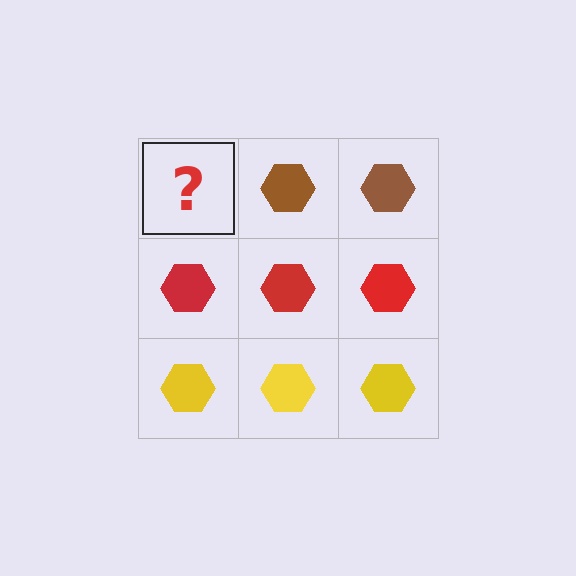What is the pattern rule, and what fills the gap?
The rule is that each row has a consistent color. The gap should be filled with a brown hexagon.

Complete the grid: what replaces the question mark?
The question mark should be replaced with a brown hexagon.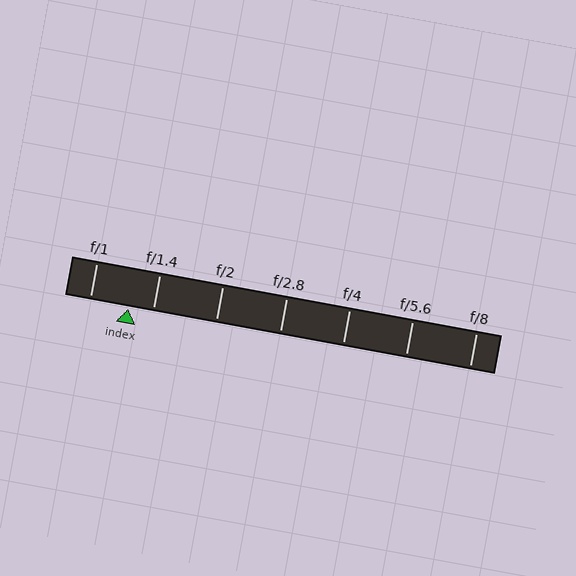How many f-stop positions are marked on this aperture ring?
There are 7 f-stop positions marked.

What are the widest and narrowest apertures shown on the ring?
The widest aperture shown is f/1 and the narrowest is f/8.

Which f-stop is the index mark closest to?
The index mark is closest to f/1.4.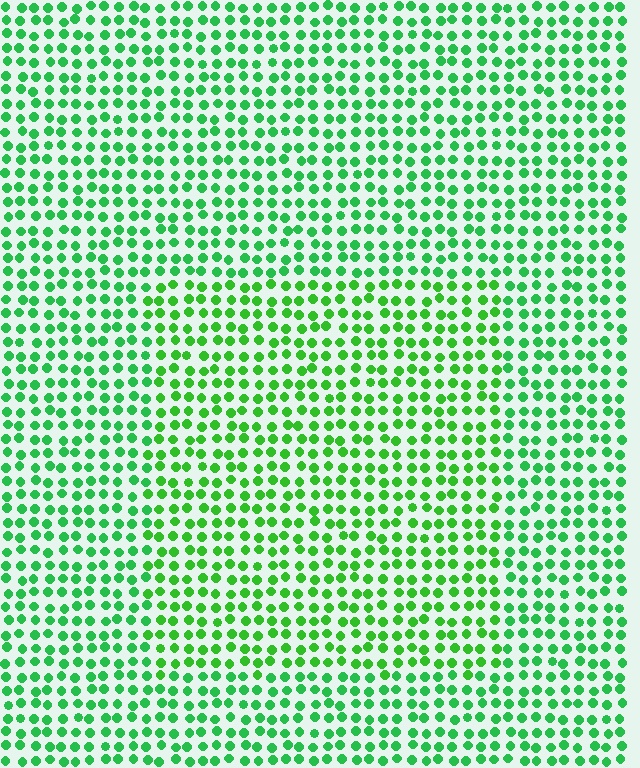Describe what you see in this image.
The image is filled with small green elements in a uniform arrangement. A rectangle-shaped region is visible where the elements are tinted to a slightly different hue, forming a subtle color boundary.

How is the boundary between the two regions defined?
The boundary is defined purely by a slight shift in hue (about 18 degrees). Spacing, size, and orientation are identical on both sides.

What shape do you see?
I see a rectangle.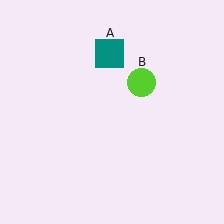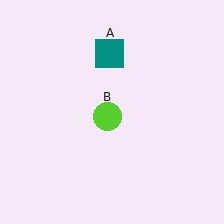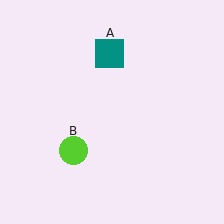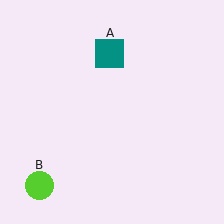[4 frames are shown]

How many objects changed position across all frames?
1 object changed position: lime circle (object B).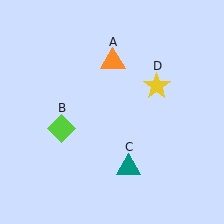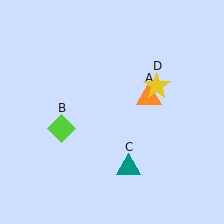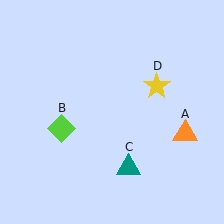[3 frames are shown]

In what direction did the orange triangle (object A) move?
The orange triangle (object A) moved down and to the right.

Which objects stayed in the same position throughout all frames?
Lime diamond (object B) and teal triangle (object C) and yellow star (object D) remained stationary.